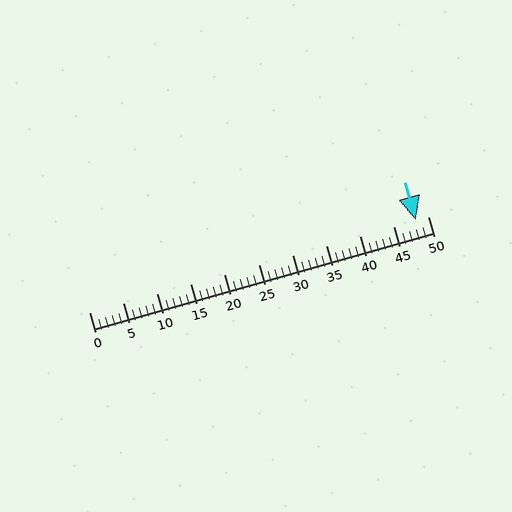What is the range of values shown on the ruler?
The ruler shows values from 0 to 50.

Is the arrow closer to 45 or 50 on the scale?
The arrow is closer to 50.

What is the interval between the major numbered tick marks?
The major tick marks are spaced 5 units apart.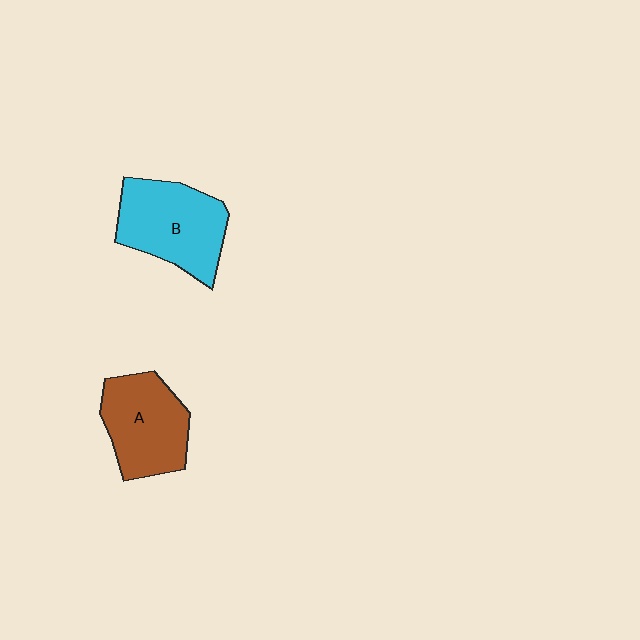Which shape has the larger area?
Shape B (cyan).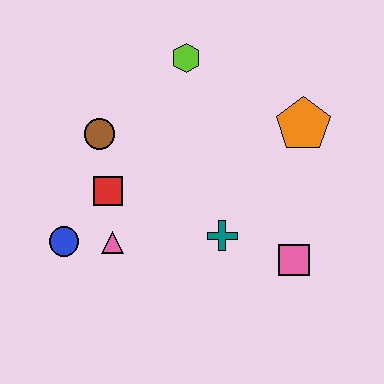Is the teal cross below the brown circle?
Yes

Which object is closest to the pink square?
The teal cross is closest to the pink square.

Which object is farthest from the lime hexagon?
The pink square is farthest from the lime hexagon.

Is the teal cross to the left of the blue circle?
No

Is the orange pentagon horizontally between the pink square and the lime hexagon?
No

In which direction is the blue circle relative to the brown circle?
The blue circle is below the brown circle.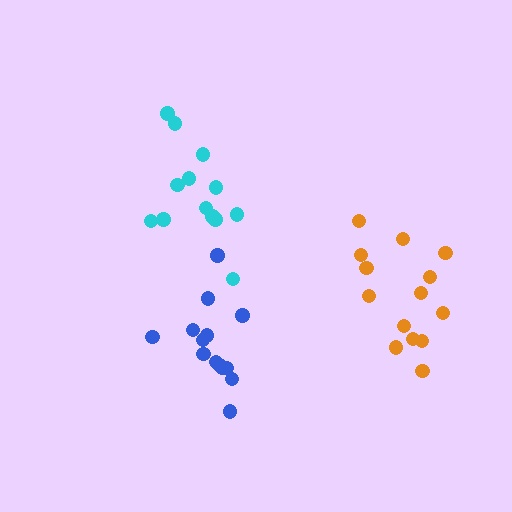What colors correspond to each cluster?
The clusters are colored: cyan, blue, orange.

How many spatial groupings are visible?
There are 3 spatial groupings.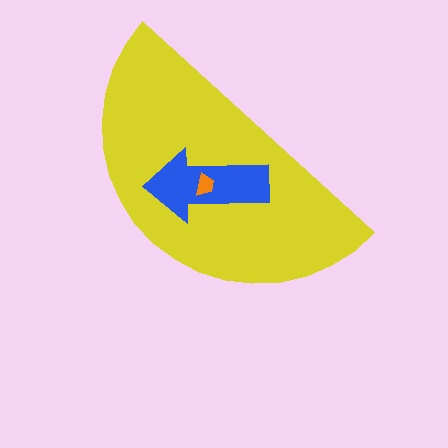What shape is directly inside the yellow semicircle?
The blue arrow.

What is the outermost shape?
The yellow semicircle.